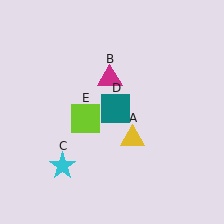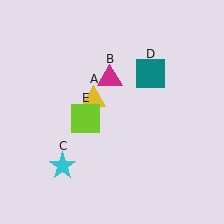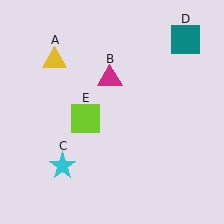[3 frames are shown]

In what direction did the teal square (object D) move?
The teal square (object D) moved up and to the right.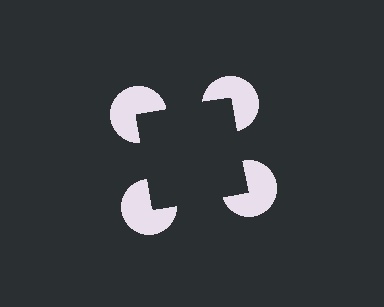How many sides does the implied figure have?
4 sides.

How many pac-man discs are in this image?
There are 4 — one at each vertex of the illusory square.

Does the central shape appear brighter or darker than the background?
It typically appears slightly darker than the background, even though no actual brightness change is drawn.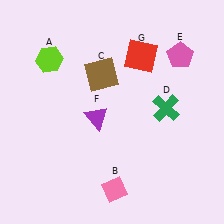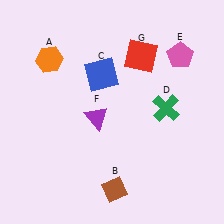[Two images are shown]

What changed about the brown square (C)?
In Image 1, C is brown. In Image 2, it changed to blue.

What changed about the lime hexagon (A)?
In Image 1, A is lime. In Image 2, it changed to orange.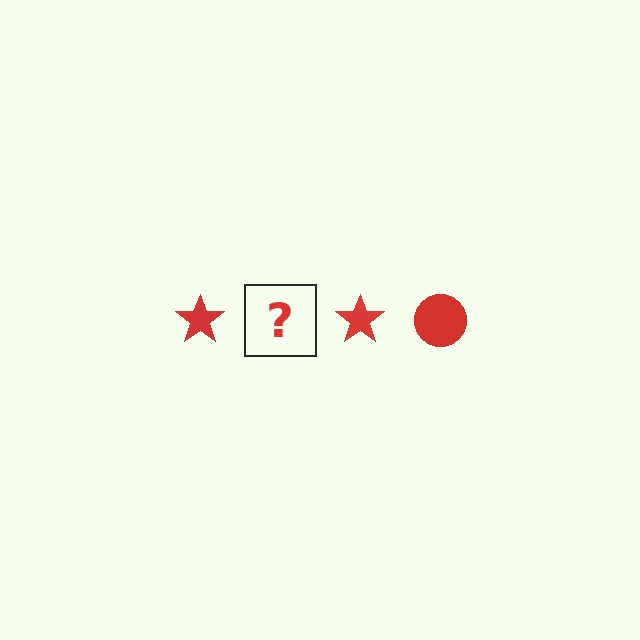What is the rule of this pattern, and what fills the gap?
The rule is that the pattern cycles through star, circle shapes in red. The gap should be filled with a red circle.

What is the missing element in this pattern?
The missing element is a red circle.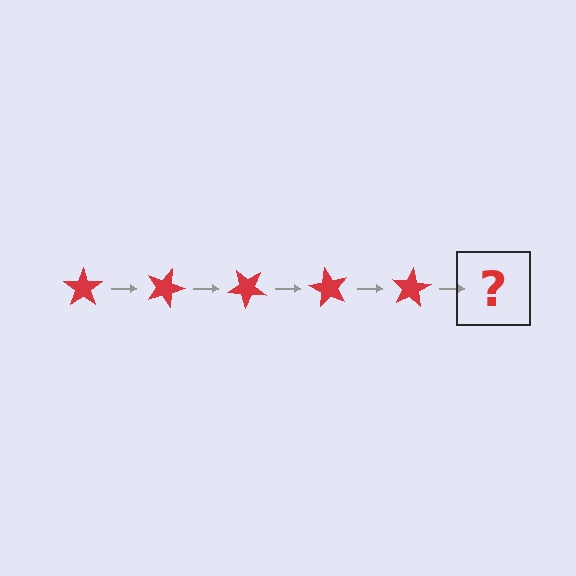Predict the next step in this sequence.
The next step is a red star rotated 100 degrees.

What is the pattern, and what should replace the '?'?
The pattern is that the star rotates 20 degrees each step. The '?' should be a red star rotated 100 degrees.